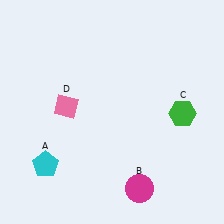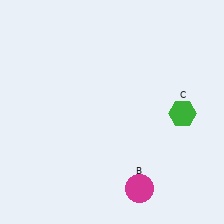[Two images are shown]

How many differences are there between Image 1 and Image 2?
There are 2 differences between the two images.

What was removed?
The cyan pentagon (A), the pink diamond (D) were removed in Image 2.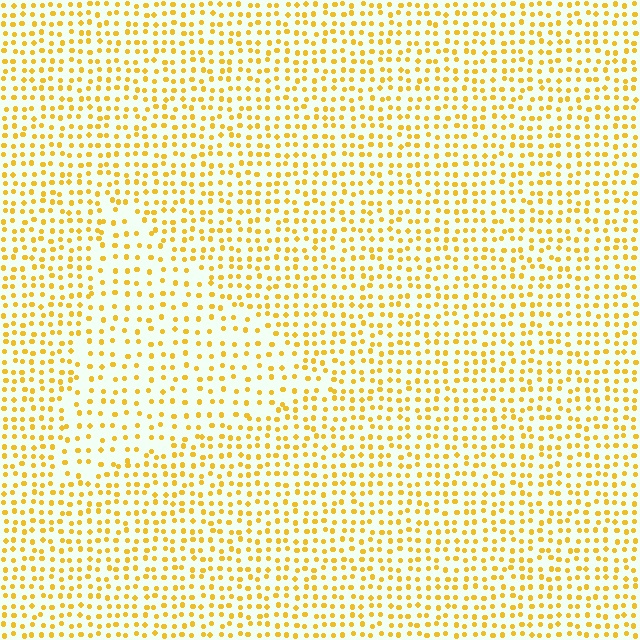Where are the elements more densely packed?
The elements are more densely packed outside the triangle boundary.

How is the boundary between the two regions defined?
The boundary is defined by a change in element density (approximately 1.6x ratio). All elements are the same color, size, and shape.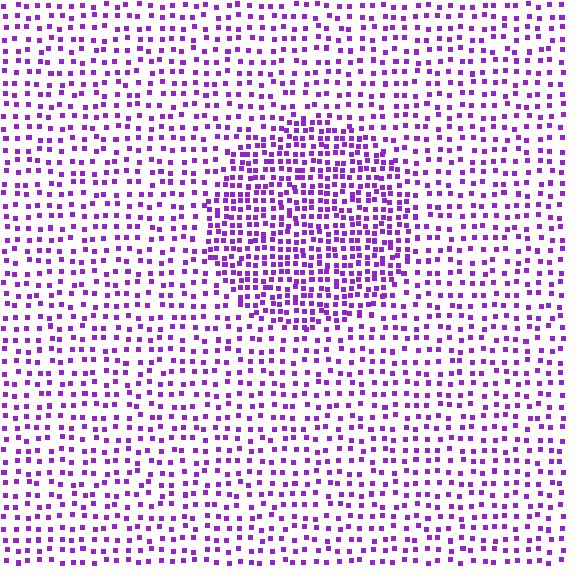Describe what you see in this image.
The image contains small purple elements arranged at two different densities. A circle-shaped region is visible where the elements are more densely packed than the surrounding area.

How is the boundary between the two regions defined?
The boundary is defined by a change in element density (approximately 2.0x ratio). All elements are the same color, size, and shape.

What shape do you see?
I see a circle.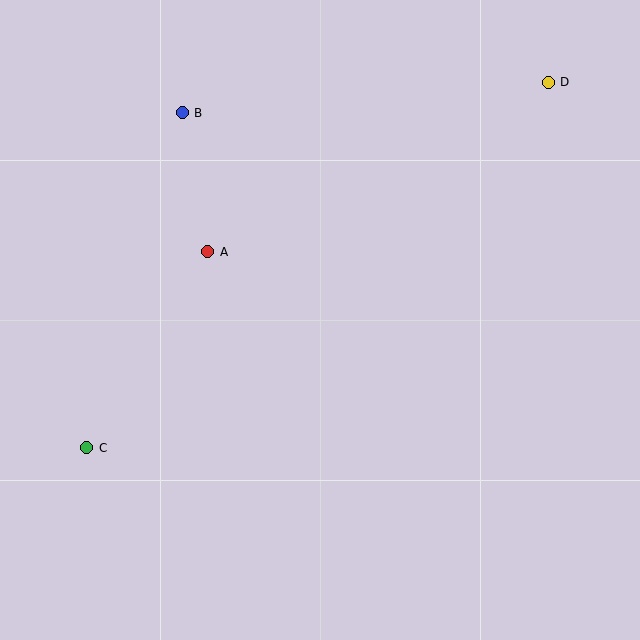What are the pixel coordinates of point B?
Point B is at (182, 113).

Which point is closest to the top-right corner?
Point D is closest to the top-right corner.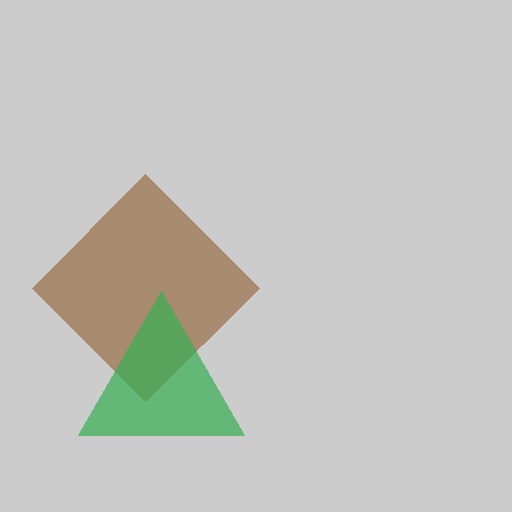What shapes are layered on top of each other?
The layered shapes are: a brown diamond, a green triangle.